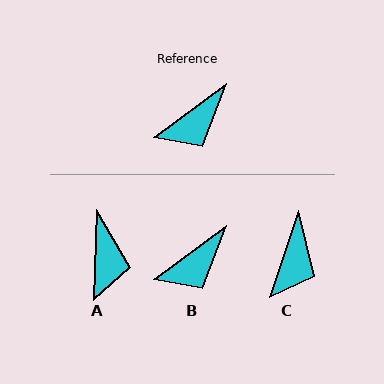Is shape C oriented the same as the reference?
No, it is off by about 35 degrees.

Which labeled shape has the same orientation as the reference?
B.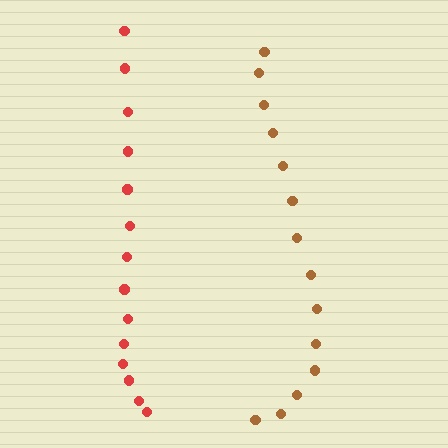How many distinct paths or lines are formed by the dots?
There are 2 distinct paths.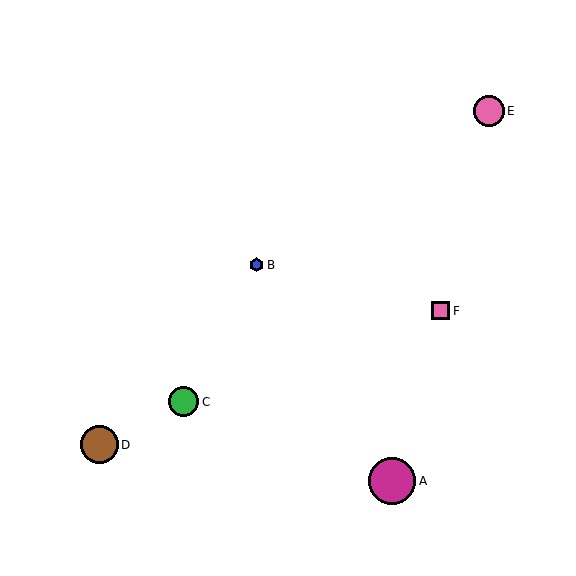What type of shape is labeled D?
Shape D is a brown circle.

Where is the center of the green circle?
The center of the green circle is at (184, 402).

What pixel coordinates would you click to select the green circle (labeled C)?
Click at (184, 402) to select the green circle C.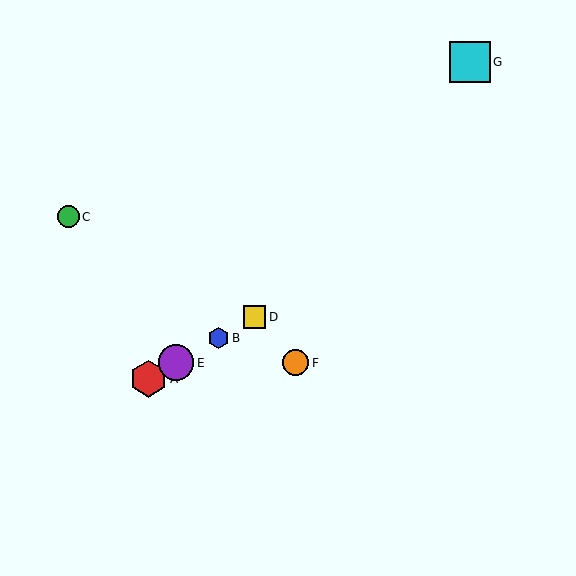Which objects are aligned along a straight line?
Objects A, B, D, E are aligned along a straight line.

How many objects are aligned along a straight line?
4 objects (A, B, D, E) are aligned along a straight line.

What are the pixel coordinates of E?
Object E is at (176, 363).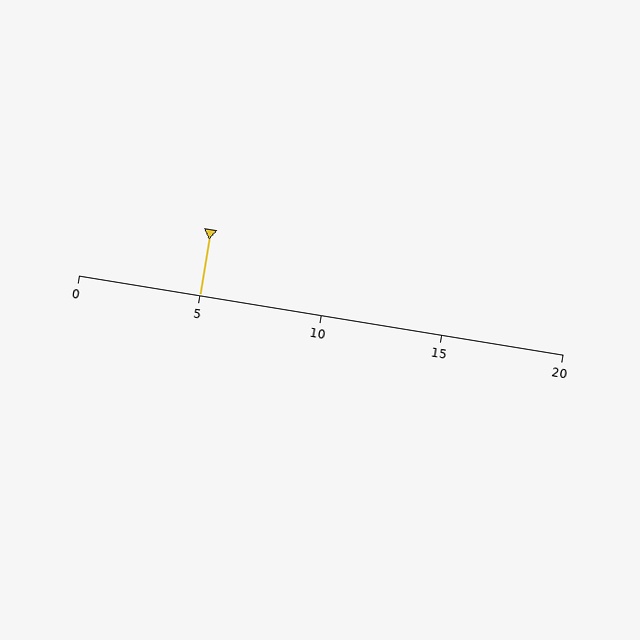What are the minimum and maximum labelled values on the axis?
The axis runs from 0 to 20.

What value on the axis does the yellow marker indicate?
The marker indicates approximately 5.